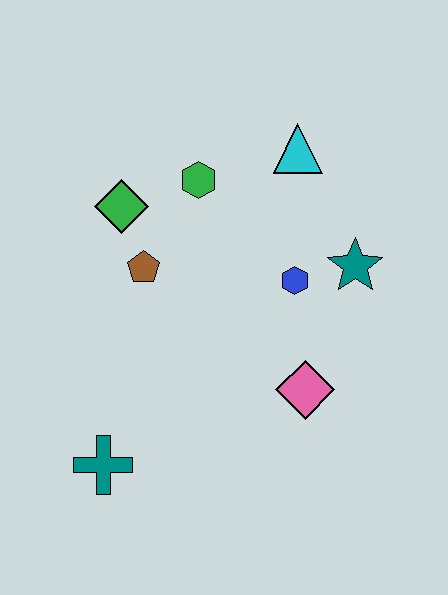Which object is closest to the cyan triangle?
The green hexagon is closest to the cyan triangle.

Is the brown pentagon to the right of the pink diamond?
No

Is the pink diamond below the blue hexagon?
Yes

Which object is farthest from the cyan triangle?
The teal cross is farthest from the cyan triangle.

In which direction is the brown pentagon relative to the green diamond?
The brown pentagon is below the green diamond.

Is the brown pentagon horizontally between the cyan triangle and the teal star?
No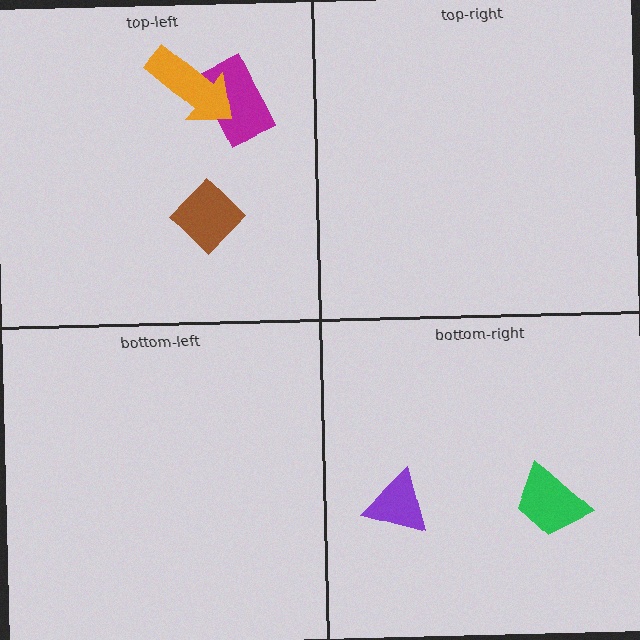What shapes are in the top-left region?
The magenta rectangle, the orange arrow, the brown diamond.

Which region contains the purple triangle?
The bottom-right region.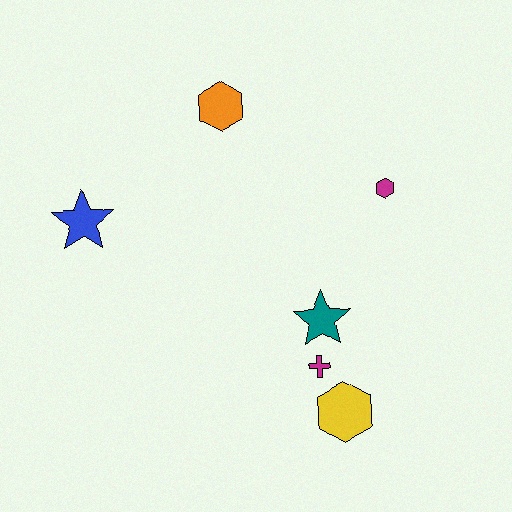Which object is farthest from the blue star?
The yellow hexagon is farthest from the blue star.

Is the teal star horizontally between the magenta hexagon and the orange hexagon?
Yes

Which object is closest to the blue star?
The orange hexagon is closest to the blue star.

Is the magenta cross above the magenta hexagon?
No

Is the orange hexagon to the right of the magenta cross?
No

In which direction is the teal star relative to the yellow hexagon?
The teal star is above the yellow hexagon.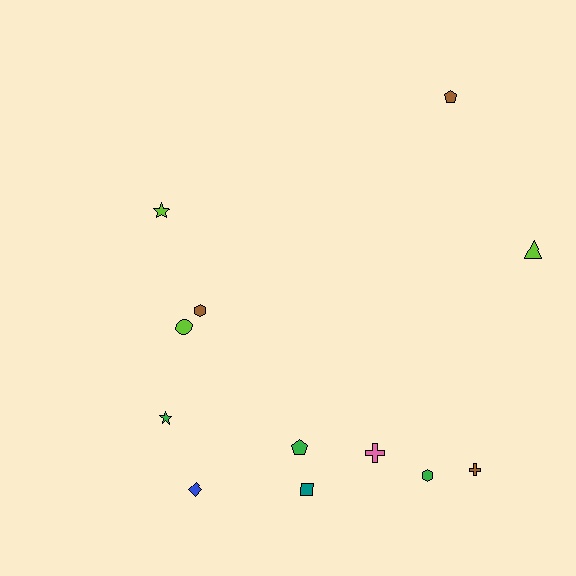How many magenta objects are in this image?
There are no magenta objects.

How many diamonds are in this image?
There is 1 diamond.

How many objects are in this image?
There are 12 objects.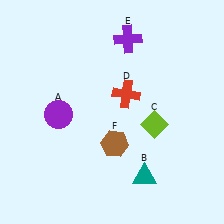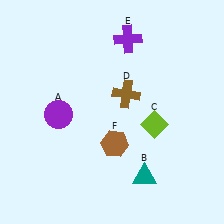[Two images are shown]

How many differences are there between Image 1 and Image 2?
There is 1 difference between the two images.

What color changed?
The cross (D) changed from red in Image 1 to brown in Image 2.